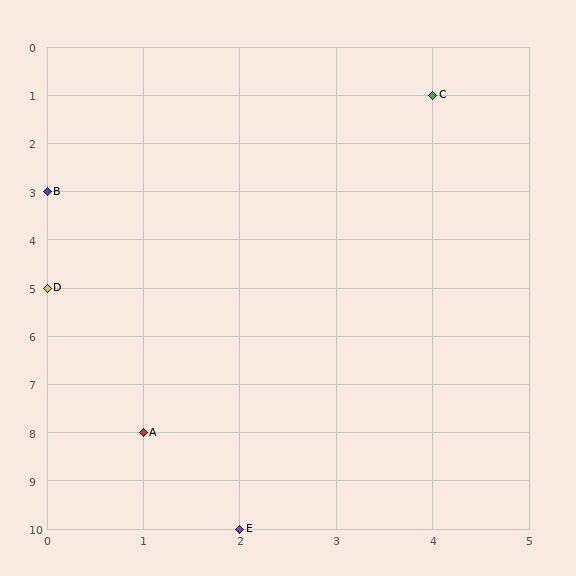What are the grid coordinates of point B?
Point B is at grid coordinates (0, 3).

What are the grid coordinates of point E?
Point E is at grid coordinates (2, 10).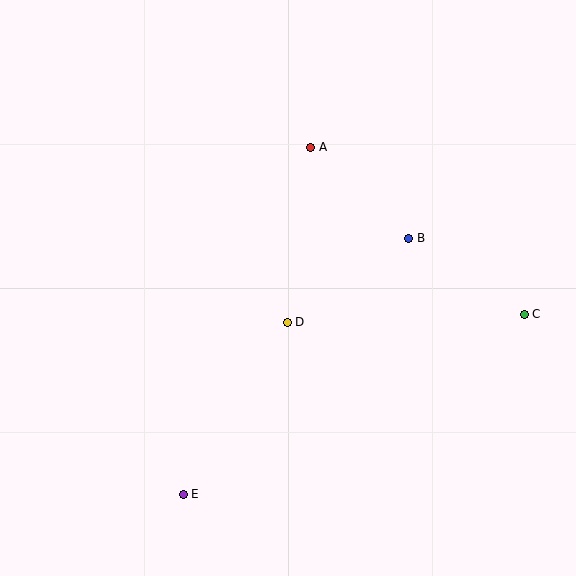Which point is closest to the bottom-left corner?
Point E is closest to the bottom-left corner.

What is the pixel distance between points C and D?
The distance between C and D is 237 pixels.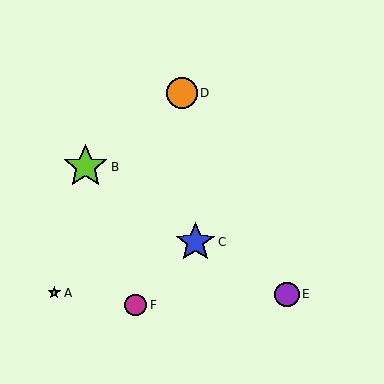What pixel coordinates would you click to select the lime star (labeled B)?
Click at (85, 167) to select the lime star B.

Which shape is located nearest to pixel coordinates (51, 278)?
The lime star (labeled A) at (54, 293) is nearest to that location.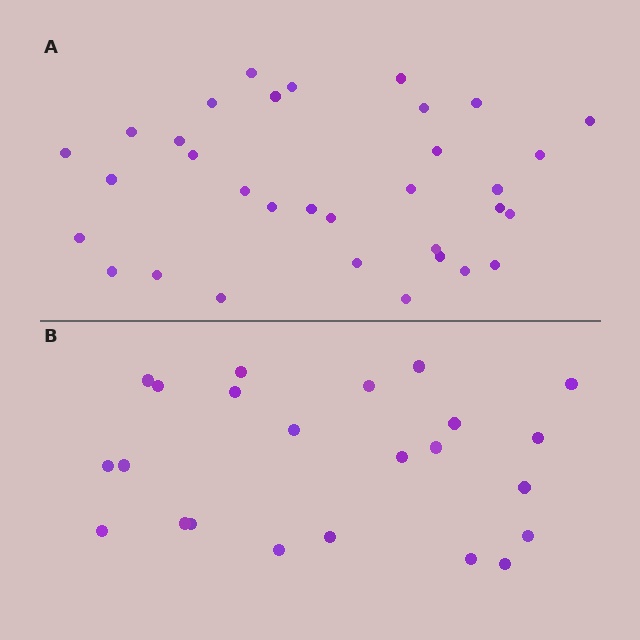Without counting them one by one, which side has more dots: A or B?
Region A (the top region) has more dots.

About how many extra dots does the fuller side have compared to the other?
Region A has roughly 10 or so more dots than region B.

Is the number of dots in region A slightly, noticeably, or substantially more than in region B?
Region A has noticeably more, but not dramatically so. The ratio is roughly 1.4 to 1.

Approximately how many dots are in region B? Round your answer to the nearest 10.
About 20 dots. (The exact count is 23, which rounds to 20.)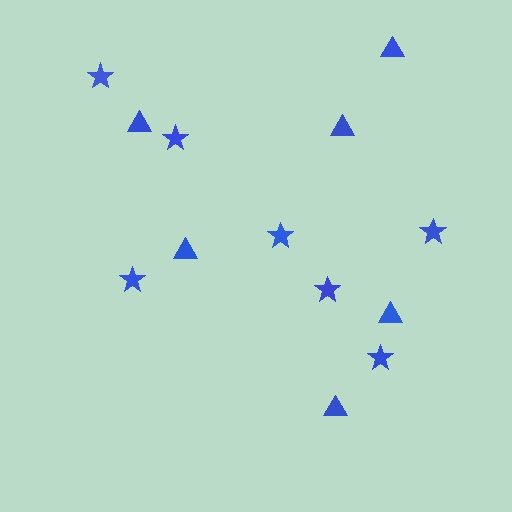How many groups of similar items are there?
There are 2 groups: one group of stars (7) and one group of triangles (6).